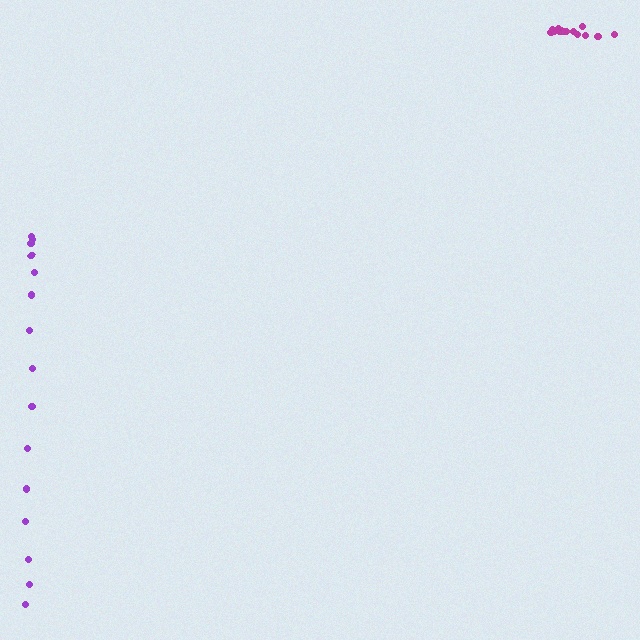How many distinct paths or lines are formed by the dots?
There are 2 distinct paths.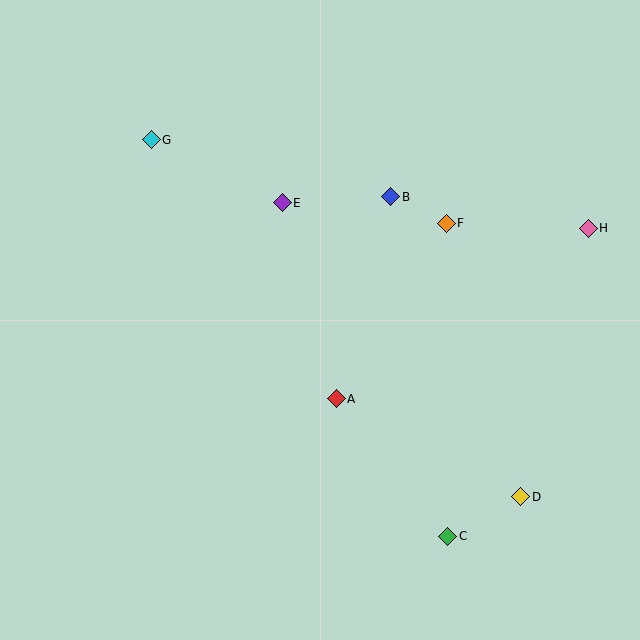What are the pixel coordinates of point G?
Point G is at (151, 140).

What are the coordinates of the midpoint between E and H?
The midpoint between E and H is at (435, 215).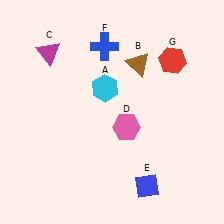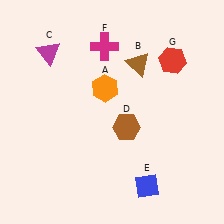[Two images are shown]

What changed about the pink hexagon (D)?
In Image 1, D is pink. In Image 2, it changed to brown.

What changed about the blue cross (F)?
In Image 1, F is blue. In Image 2, it changed to magenta.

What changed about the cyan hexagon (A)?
In Image 1, A is cyan. In Image 2, it changed to orange.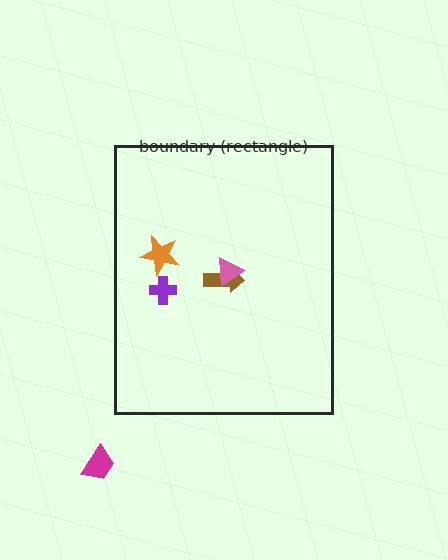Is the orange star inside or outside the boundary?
Inside.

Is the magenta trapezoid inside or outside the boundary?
Outside.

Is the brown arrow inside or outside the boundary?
Inside.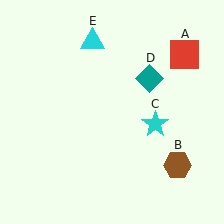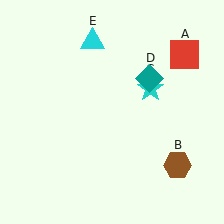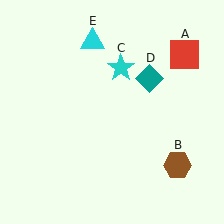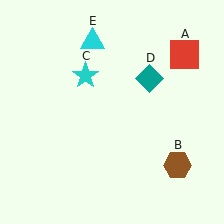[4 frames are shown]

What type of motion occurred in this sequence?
The cyan star (object C) rotated counterclockwise around the center of the scene.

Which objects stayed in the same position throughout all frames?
Red square (object A) and brown hexagon (object B) and teal diamond (object D) and cyan triangle (object E) remained stationary.